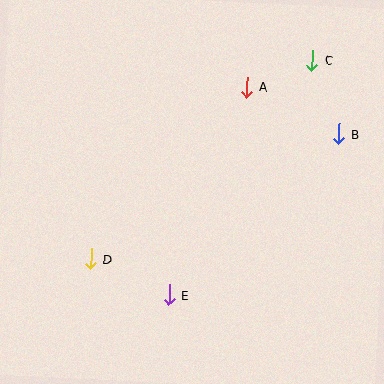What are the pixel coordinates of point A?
Point A is at (247, 87).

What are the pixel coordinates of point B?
Point B is at (339, 134).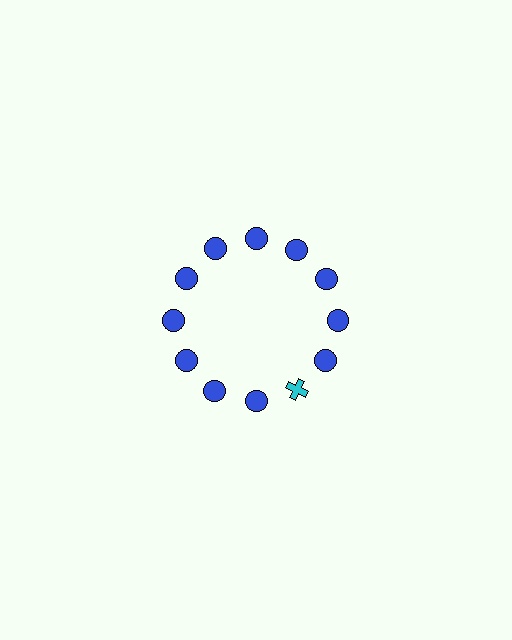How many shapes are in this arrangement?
There are 12 shapes arranged in a ring pattern.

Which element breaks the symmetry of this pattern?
The cyan cross at roughly the 5 o'clock position breaks the symmetry. All other shapes are blue circles.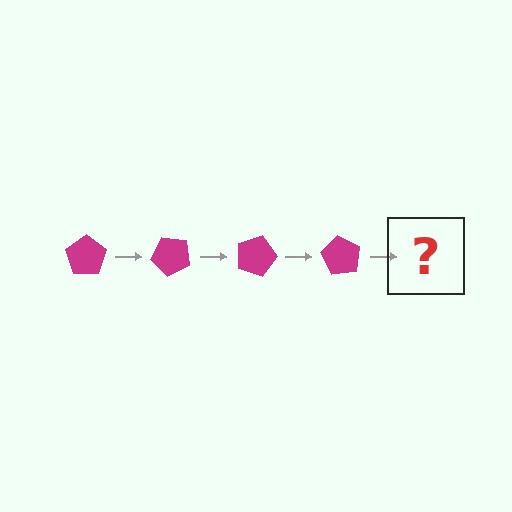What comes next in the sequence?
The next element should be a magenta pentagon rotated 180 degrees.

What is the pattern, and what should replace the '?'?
The pattern is that the pentagon rotates 45 degrees each step. The '?' should be a magenta pentagon rotated 180 degrees.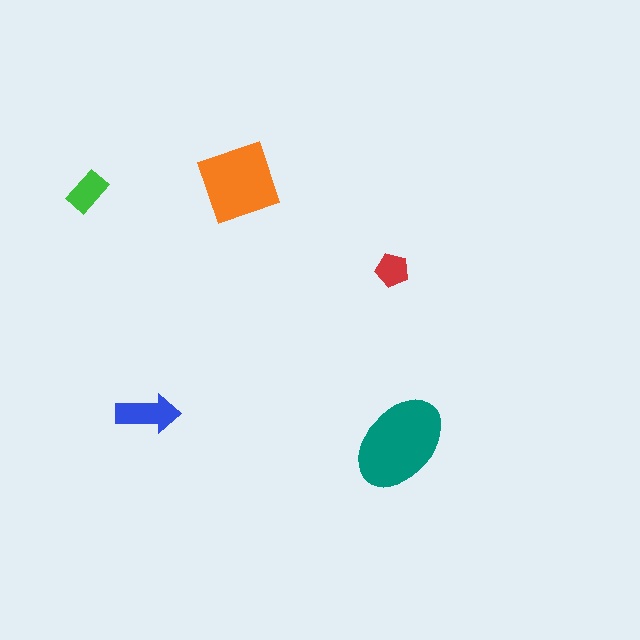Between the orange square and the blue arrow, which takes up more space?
The orange square.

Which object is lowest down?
The teal ellipse is bottommost.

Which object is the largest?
The teal ellipse.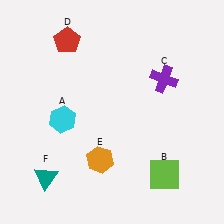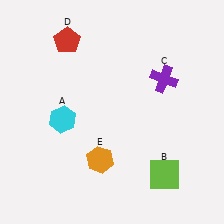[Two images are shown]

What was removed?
The teal triangle (F) was removed in Image 2.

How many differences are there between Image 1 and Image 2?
There is 1 difference between the two images.